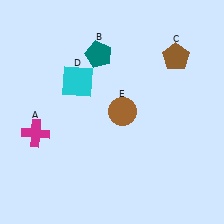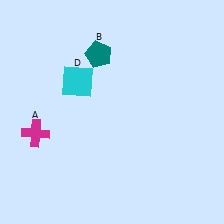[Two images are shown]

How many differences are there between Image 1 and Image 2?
There are 2 differences between the two images.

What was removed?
The brown circle (E), the brown pentagon (C) were removed in Image 2.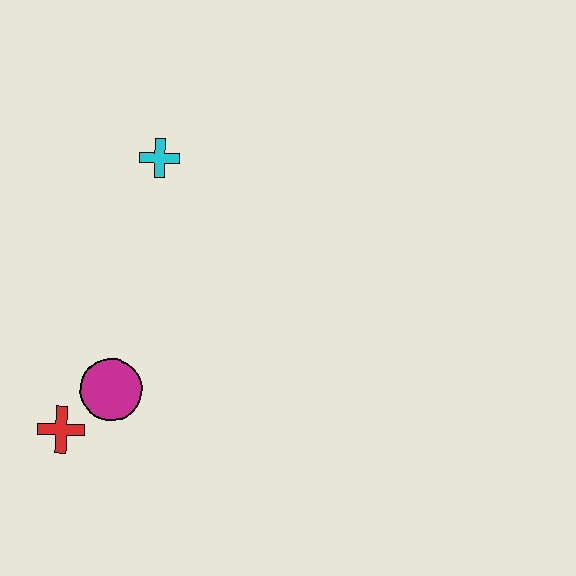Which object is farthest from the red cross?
The cyan cross is farthest from the red cross.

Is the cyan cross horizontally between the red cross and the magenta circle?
No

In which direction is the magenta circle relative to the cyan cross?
The magenta circle is below the cyan cross.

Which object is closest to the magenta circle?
The red cross is closest to the magenta circle.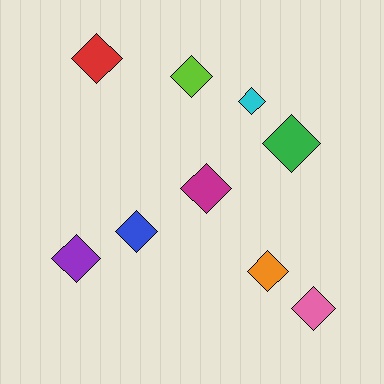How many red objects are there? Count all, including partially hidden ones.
There is 1 red object.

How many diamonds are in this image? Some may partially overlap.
There are 9 diamonds.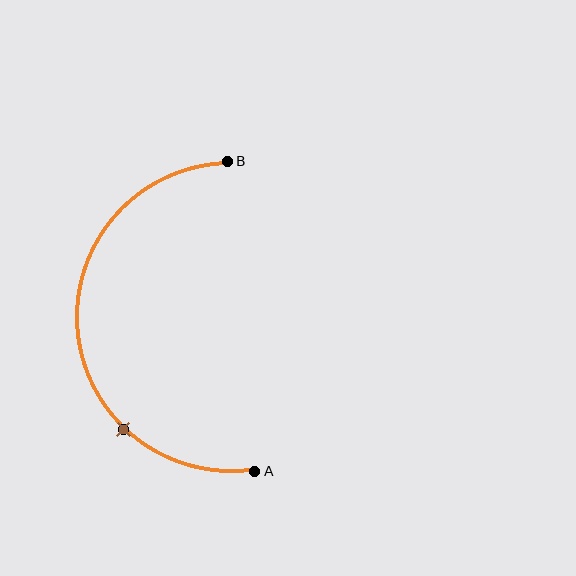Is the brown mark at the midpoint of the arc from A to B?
No. The brown mark lies on the arc but is closer to endpoint A. The arc midpoint would be at the point on the curve equidistant along the arc from both A and B.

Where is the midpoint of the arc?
The arc midpoint is the point on the curve farthest from the straight line joining A and B. It sits to the left of that line.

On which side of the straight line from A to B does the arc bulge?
The arc bulges to the left of the straight line connecting A and B.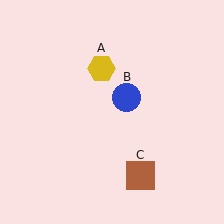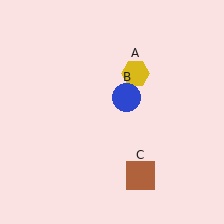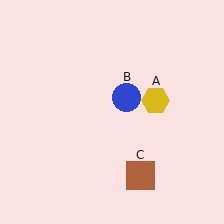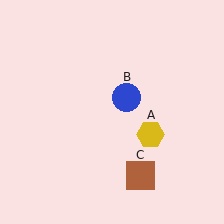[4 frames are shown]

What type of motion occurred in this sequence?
The yellow hexagon (object A) rotated clockwise around the center of the scene.